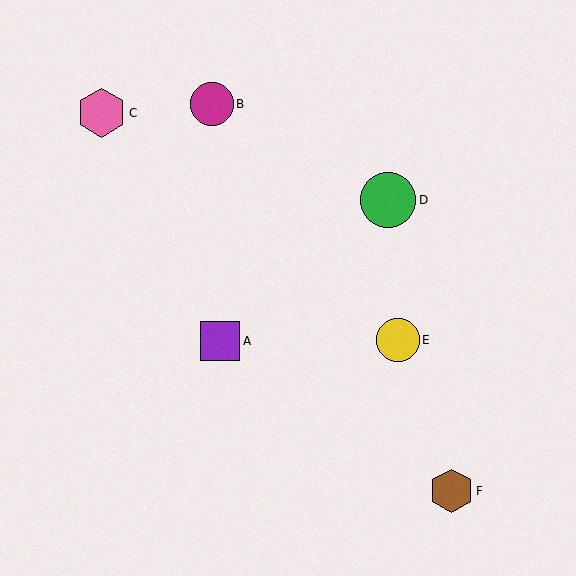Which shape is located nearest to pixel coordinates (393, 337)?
The yellow circle (labeled E) at (398, 340) is nearest to that location.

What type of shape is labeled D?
Shape D is a green circle.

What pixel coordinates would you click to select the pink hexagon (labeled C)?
Click at (101, 113) to select the pink hexagon C.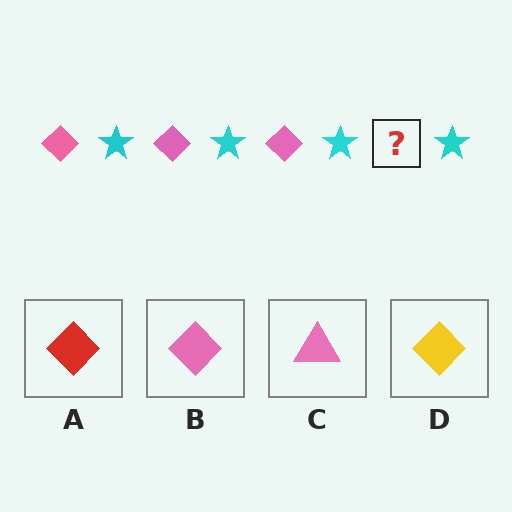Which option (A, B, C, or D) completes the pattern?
B.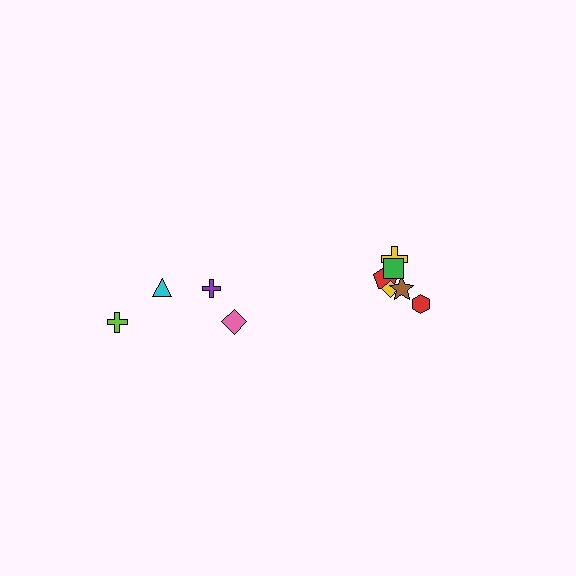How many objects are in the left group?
There are 4 objects.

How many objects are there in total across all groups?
There are 10 objects.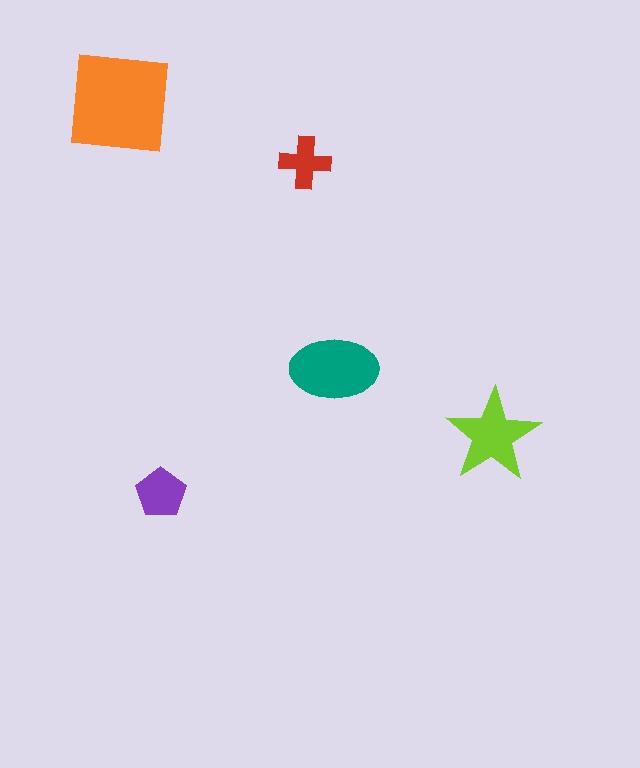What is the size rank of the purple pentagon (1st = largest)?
4th.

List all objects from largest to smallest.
The orange square, the teal ellipse, the lime star, the purple pentagon, the red cross.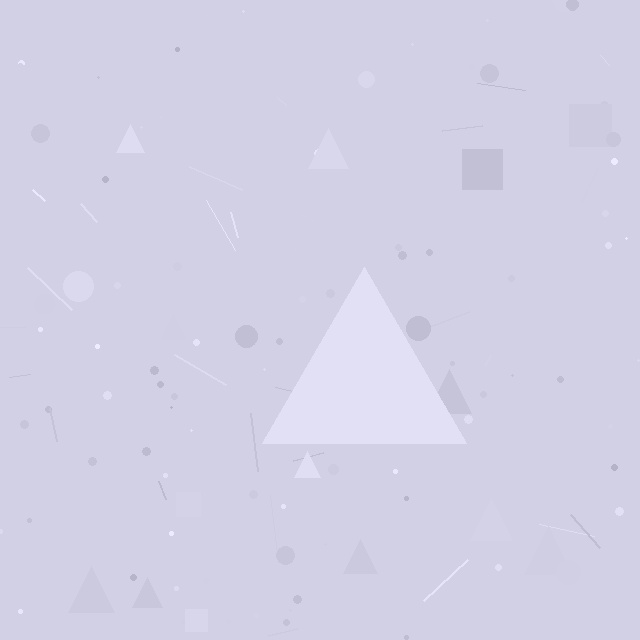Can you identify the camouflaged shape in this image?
The camouflaged shape is a triangle.